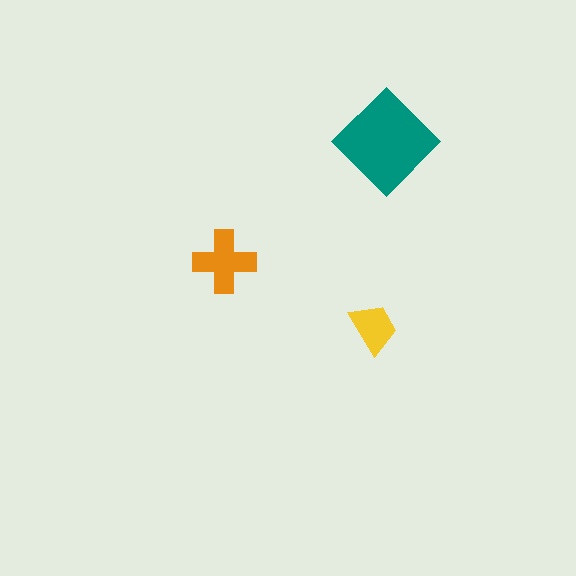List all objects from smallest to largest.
The yellow trapezoid, the orange cross, the teal diamond.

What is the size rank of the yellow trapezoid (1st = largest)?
3rd.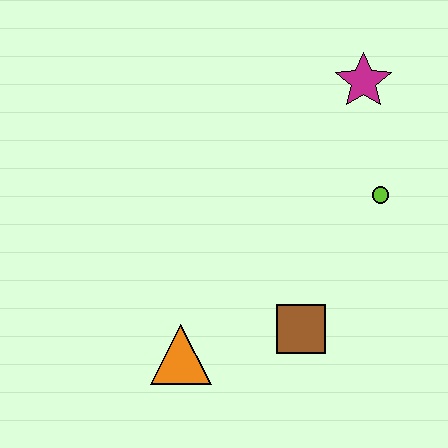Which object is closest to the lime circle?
The magenta star is closest to the lime circle.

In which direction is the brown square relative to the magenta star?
The brown square is below the magenta star.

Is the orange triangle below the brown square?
Yes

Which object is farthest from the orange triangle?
The magenta star is farthest from the orange triangle.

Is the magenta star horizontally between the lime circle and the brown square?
Yes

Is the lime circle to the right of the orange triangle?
Yes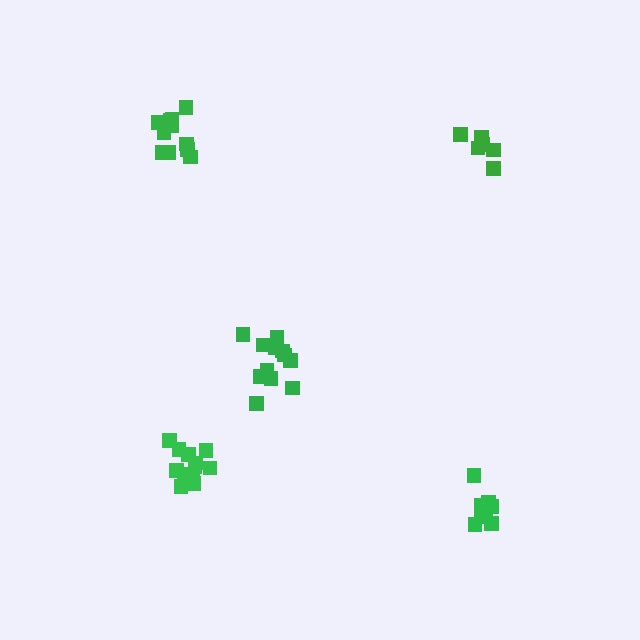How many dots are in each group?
Group 1: 11 dots, Group 2: 12 dots, Group 3: 12 dots, Group 4: 7 dots, Group 5: 8 dots (50 total).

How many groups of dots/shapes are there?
There are 5 groups.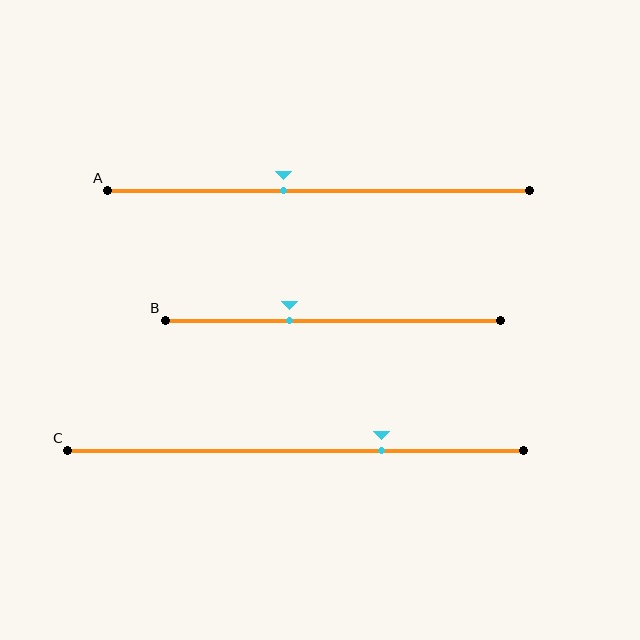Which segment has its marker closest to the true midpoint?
Segment A has its marker closest to the true midpoint.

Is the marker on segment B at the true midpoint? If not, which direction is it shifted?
No, the marker on segment B is shifted to the left by about 13% of the segment length.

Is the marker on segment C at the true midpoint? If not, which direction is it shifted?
No, the marker on segment C is shifted to the right by about 19% of the segment length.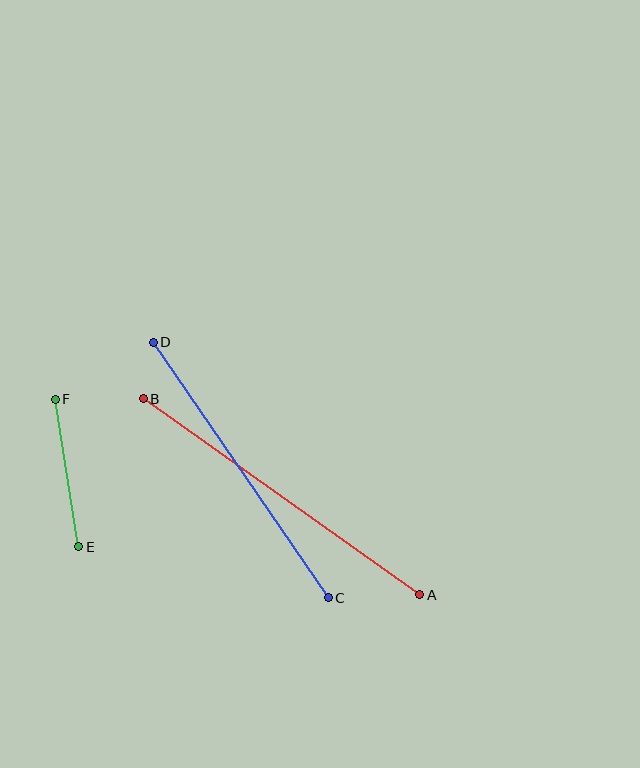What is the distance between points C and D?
The distance is approximately 310 pixels.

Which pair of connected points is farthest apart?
Points A and B are farthest apart.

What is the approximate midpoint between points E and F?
The midpoint is at approximately (67, 473) pixels.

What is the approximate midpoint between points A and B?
The midpoint is at approximately (281, 497) pixels.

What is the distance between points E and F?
The distance is approximately 150 pixels.